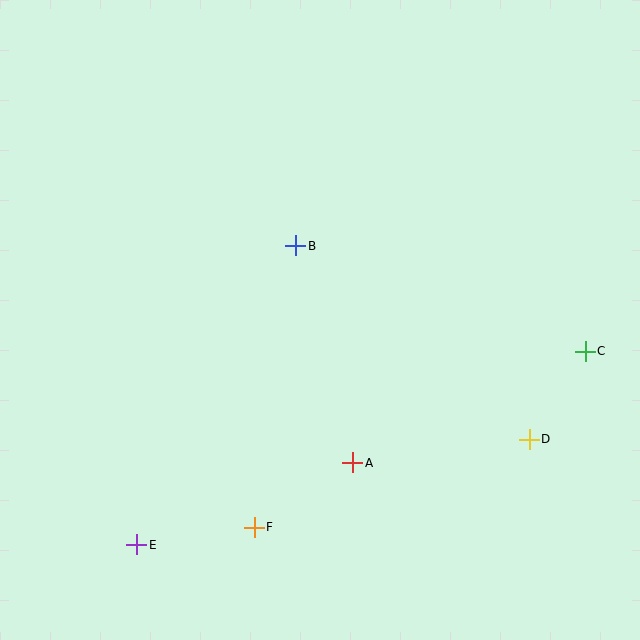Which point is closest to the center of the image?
Point B at (296, 246) is closest to the center.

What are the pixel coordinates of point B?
Point B is at (296, 246).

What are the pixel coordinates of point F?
Point F is at (254, 527).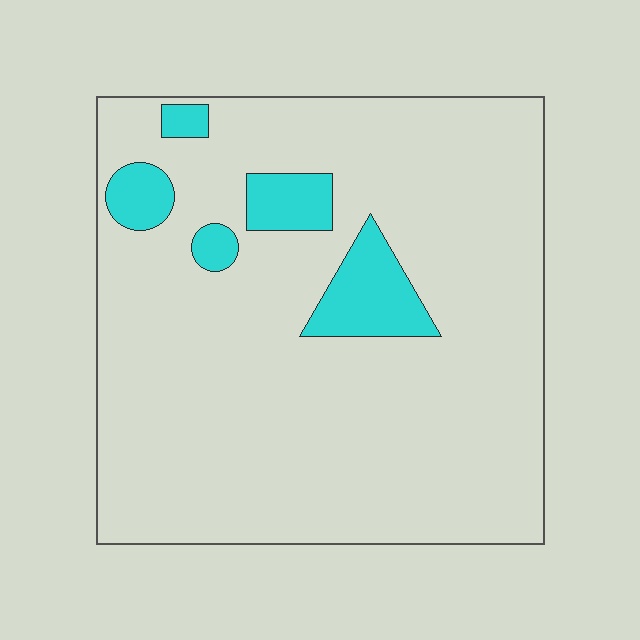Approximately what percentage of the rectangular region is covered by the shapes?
Approximately 10%.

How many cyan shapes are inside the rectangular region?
5.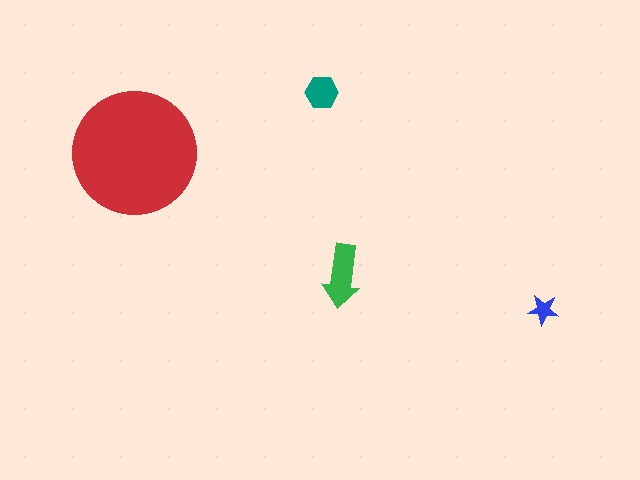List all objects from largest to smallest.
The red circle, the green arrow, the teal hexagon, the blue star.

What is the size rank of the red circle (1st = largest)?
1st.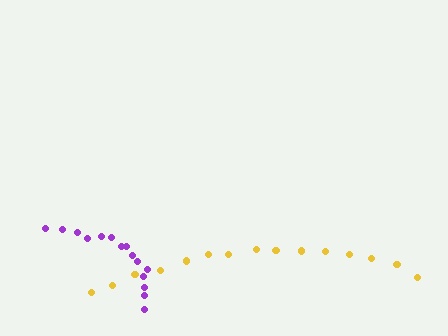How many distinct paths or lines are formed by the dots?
There are 2 distinct paths.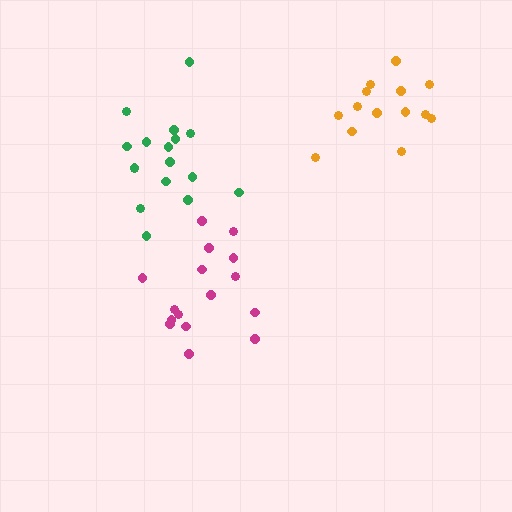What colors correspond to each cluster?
The clusters are colored: magenta, orange, green.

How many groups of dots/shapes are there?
There are 3 groups.